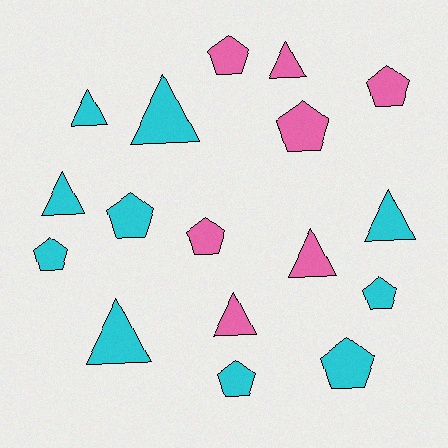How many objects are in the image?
There are 17 objects.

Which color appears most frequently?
Cyan, with 10 objects.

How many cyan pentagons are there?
There are 5 cyan pentagons.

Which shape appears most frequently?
Pentagon, with 9 objects.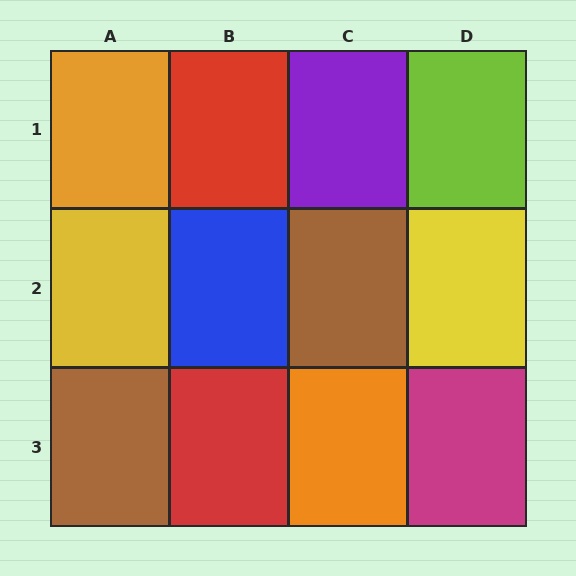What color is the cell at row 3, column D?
Magenta.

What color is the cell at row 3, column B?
Red.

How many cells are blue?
1 cell is blue.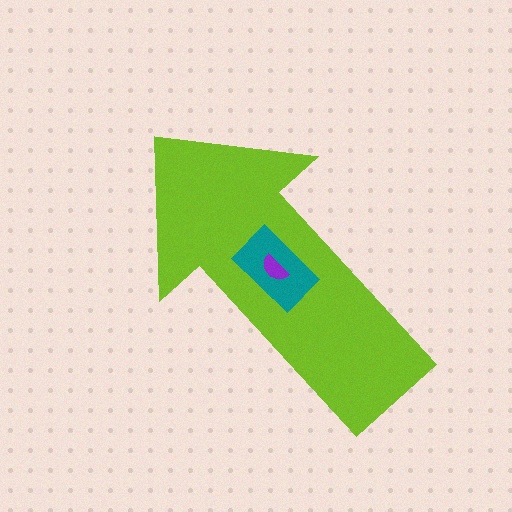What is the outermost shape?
The lime arrow.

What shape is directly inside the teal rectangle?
The purple semicircle.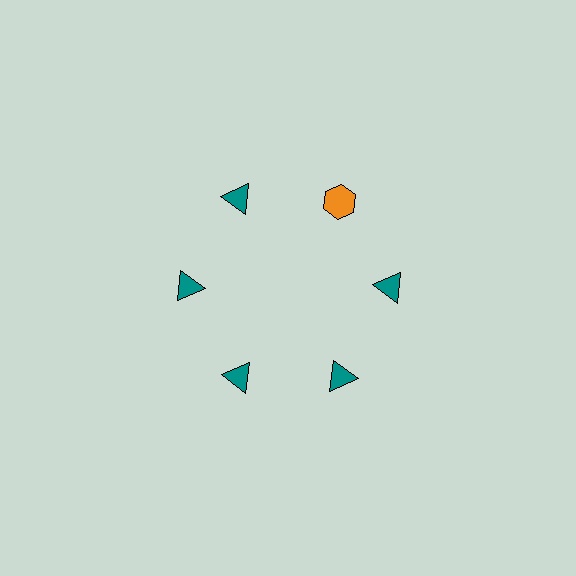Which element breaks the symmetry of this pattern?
The orange hexagon at roughly the 1 o'clock position breaks the symmetry. All other shapes are teal triangles.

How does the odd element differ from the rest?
It differs in both color (orange instead of teal) and shape (hexagon instead of triangle).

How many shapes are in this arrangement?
There are 6 shapes arranged in a ring pattern.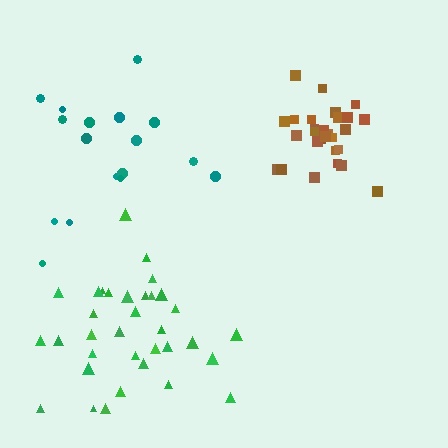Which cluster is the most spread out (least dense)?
Teal.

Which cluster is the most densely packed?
Brown.